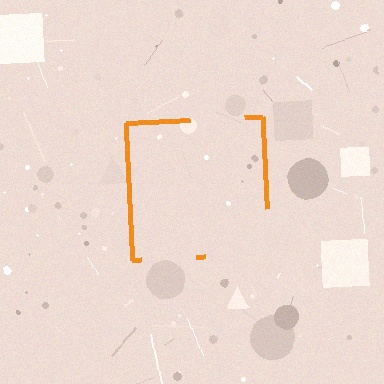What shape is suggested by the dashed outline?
The dashed outline suggests a square.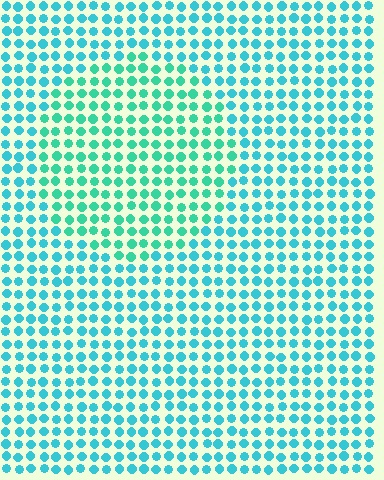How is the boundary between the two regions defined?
The boundary is defined purely by a slight shift in hue (about 26 degrees). Spacing, size, and orientation are identical on both sides.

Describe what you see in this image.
The image is filled with small cyan elements in a uniform arrangement. A circle-shaped region is visible where the elements are tinted to a slightly different hue, forming a subtle color boundary.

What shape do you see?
I see a circle.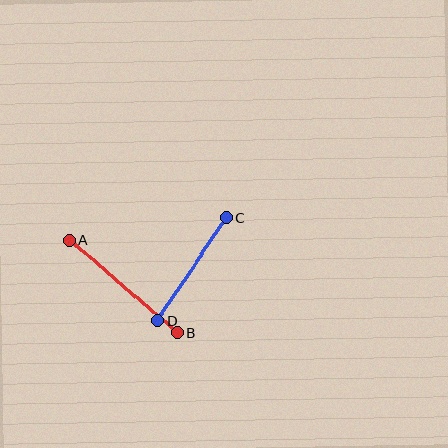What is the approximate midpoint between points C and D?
The midpoint is at approximately (192, 269) pixels.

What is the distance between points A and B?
The distance is approximately 142 pixels.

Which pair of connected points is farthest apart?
Points A and B are farthest apart.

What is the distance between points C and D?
The distance is approximately 124 pixels.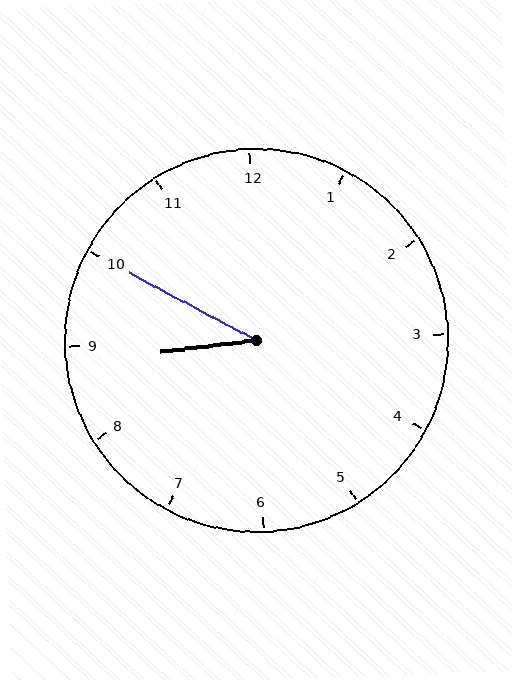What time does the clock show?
8:50.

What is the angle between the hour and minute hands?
Approximately 35 degrees.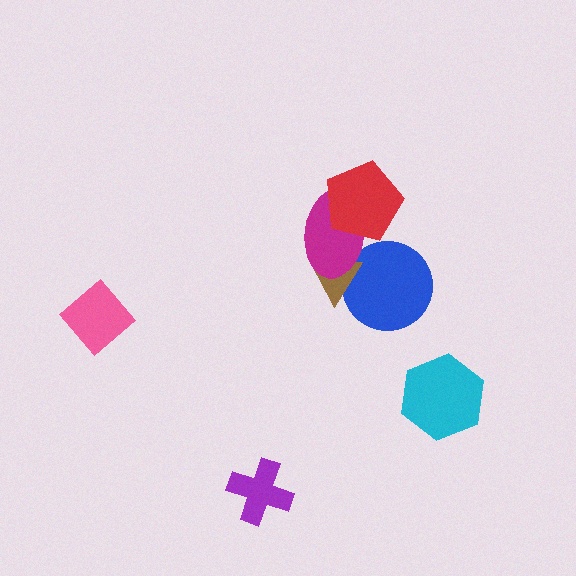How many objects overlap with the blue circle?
2 objects overlap with the blue circle.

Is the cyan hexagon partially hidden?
No, no other shape covers it.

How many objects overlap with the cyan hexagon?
0 objects overlap with the cyan hexagon.